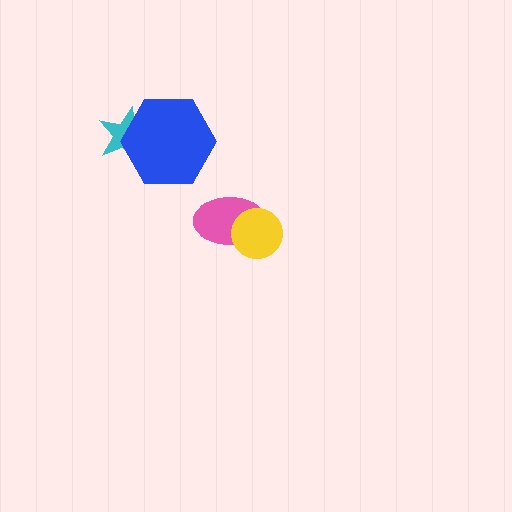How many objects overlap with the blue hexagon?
1 object overlaps with the blue hexagon.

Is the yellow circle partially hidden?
No, no other shape covers it.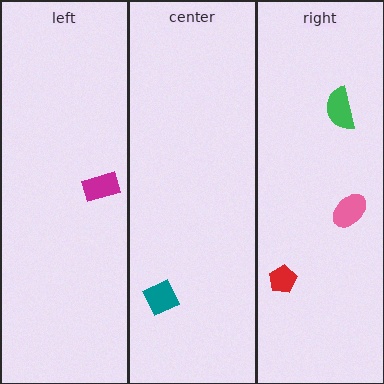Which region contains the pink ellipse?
The right region.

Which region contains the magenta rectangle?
The left region.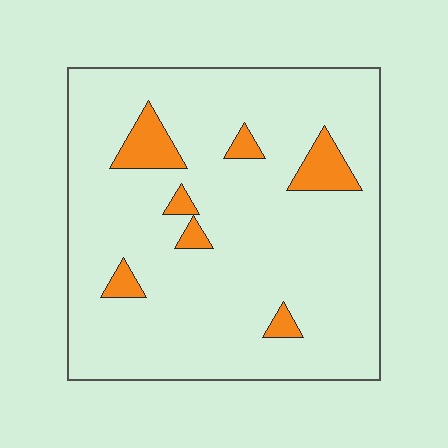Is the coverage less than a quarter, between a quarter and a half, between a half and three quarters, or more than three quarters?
Less than a quarter.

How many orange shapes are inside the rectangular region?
7.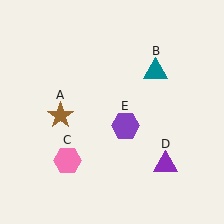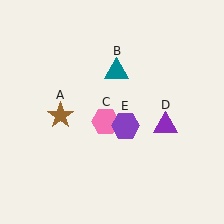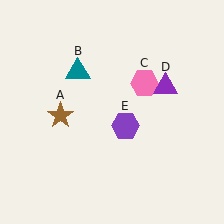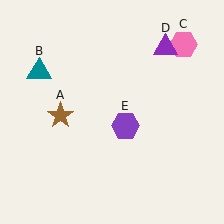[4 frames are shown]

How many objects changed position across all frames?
3 objects changed position: teal triangle (object B), pink hexagon (object C), purple triangle (object D).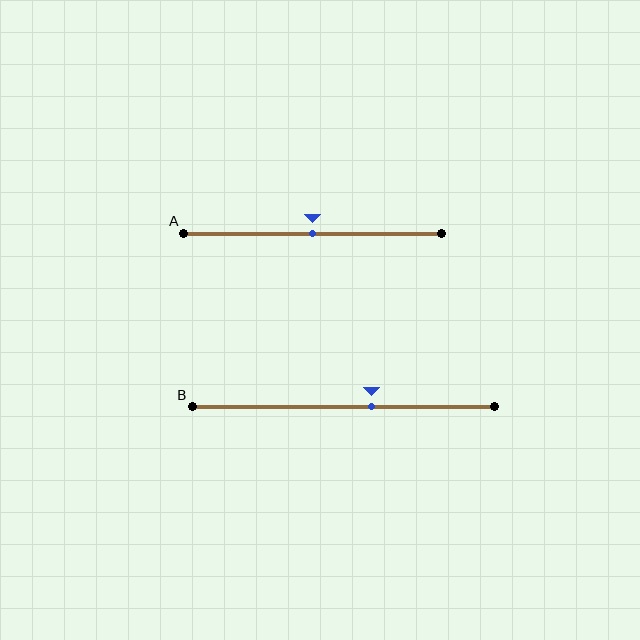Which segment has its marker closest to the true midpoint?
Segment A has its marker closest to the true midpoint.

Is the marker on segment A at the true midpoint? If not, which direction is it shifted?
Yes, the marker on segment A is at the true midpoint.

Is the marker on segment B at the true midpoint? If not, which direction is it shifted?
No, the marker on segment B is shifted to the right by about 9% of the segment length.